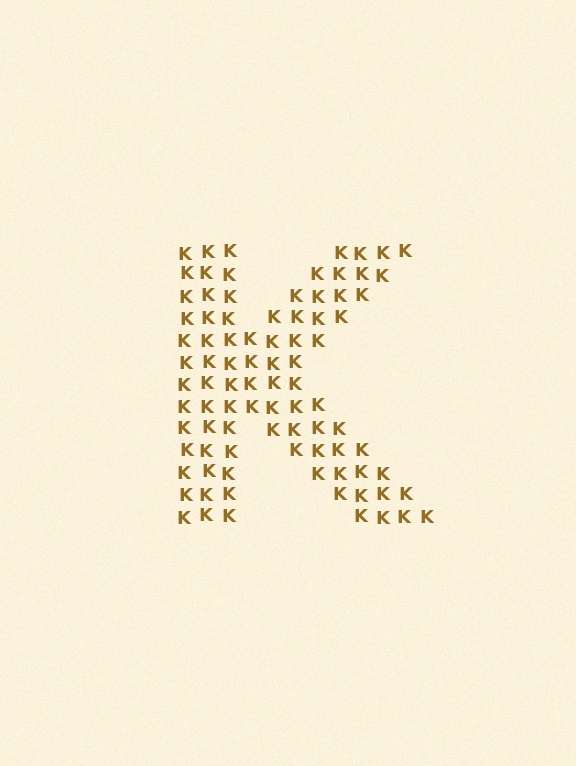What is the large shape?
The large shape is the letter K.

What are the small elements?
The small elements are letter K's.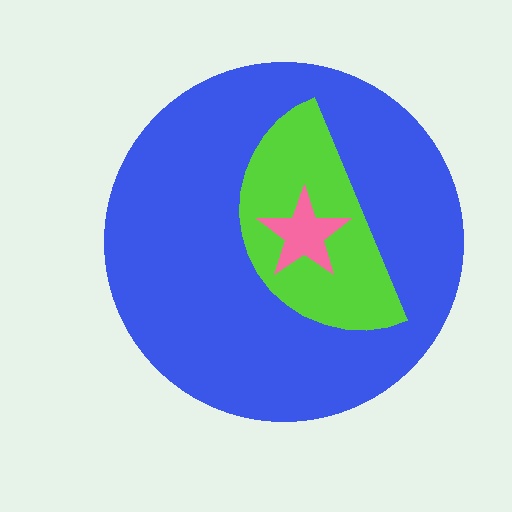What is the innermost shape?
The pink star.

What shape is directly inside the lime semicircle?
The pink star.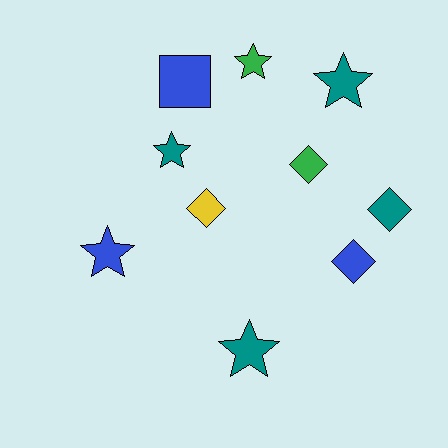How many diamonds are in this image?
There are 4 diamonds.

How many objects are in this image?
There are 10 objects.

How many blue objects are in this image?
There are 3 blue objects.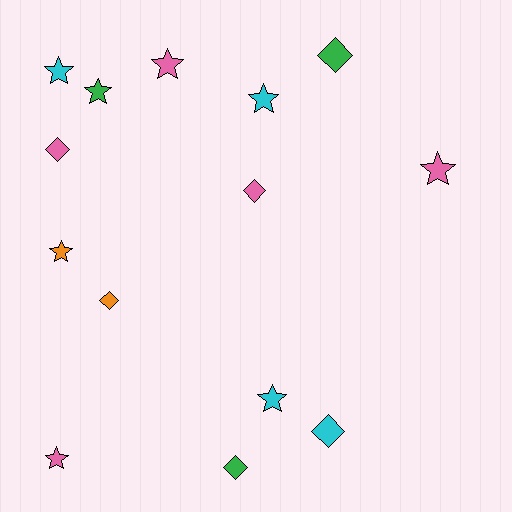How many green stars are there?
There is 1 green star.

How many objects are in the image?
There are 14 objects.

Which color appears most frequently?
Pink, with 5 objects.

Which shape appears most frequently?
Star, with 8 objects.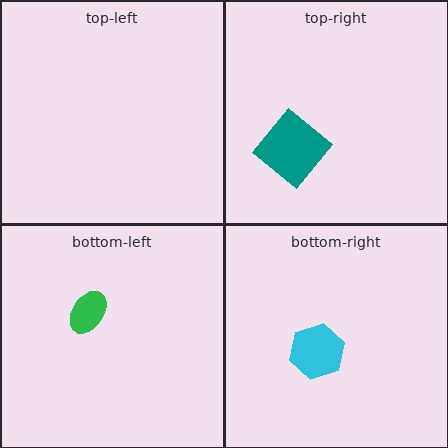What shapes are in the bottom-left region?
The green ellipse.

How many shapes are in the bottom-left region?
1.